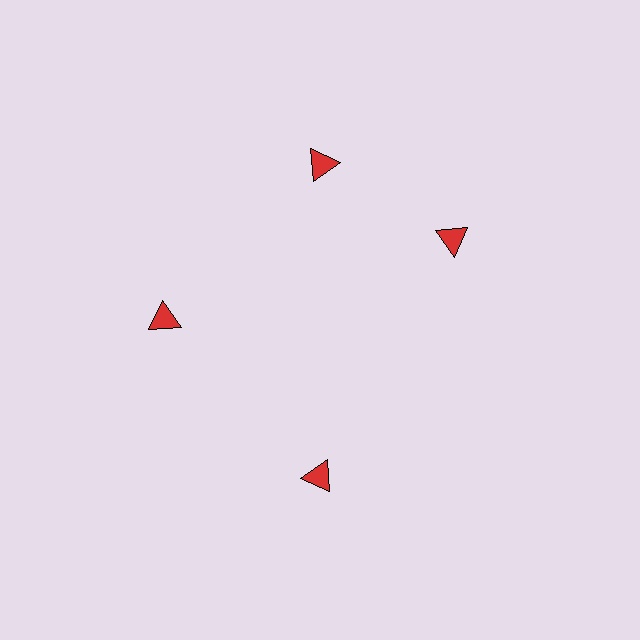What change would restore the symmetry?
The symmetry would be restored by rotating it back into even spacing with its neighbors so that all 4 triangles sit at equal angles and equal distance from the center.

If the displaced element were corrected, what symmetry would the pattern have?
It would have 4-fold rotational symmetry — the pattern would map onto itself every 90 degrees.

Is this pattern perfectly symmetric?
No. The 4 red triangles are arranged in a ring, but one element near the 3 o'clock position is rotated out of alignment along the ring, breaking the 4-fold rotational symmetry.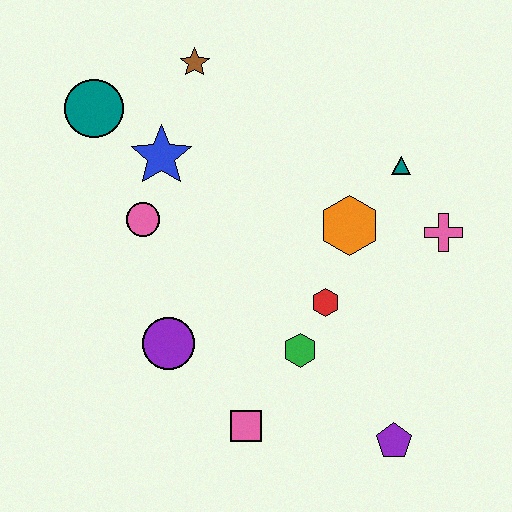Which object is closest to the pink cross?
The teal triangle is closest to the pink cross.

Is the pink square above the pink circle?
No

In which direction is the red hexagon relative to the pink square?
The red hexagon is above the pink square.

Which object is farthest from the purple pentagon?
The teal circle is farthest from the purple pentagon.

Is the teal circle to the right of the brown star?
No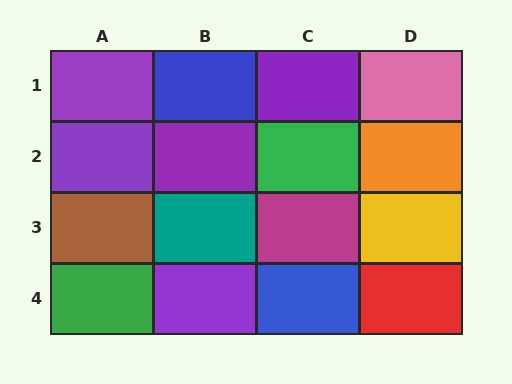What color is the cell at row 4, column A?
Green.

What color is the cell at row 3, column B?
Teal.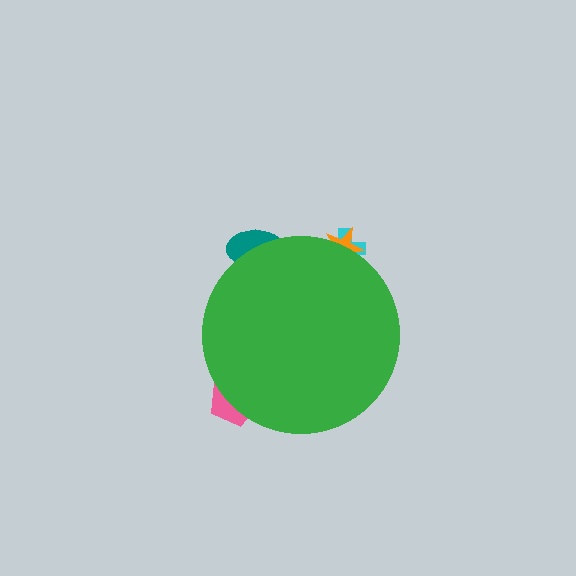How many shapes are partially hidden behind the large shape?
4 shapes are partially hidden.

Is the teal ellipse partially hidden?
Yes, the teal ellipse is partially hidden behind the green circle.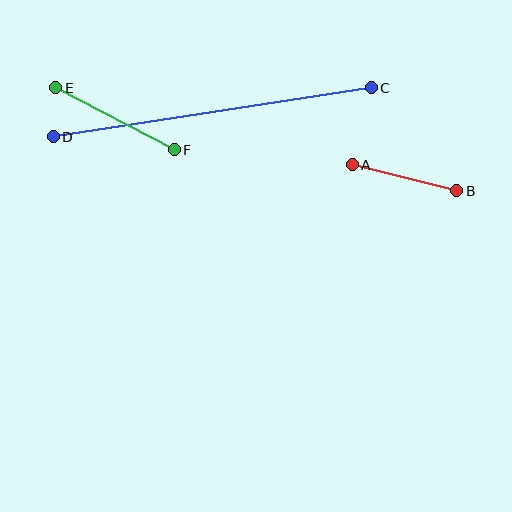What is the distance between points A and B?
The distance is approximately 108 pixels.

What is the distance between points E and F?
The distance is approximately 134 pixels.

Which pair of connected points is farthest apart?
Points C and D are farthest apart.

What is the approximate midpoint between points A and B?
The midpoint is at approximately (405, 178) pixels.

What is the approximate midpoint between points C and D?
The midpoint is at approximately (212, 112) pixels.